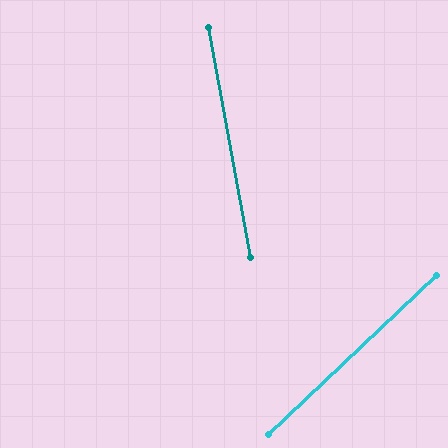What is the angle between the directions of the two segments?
Approximately 57 degrees.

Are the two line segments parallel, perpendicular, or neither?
Neither parallel nor perpendicular — they differ by about 57°.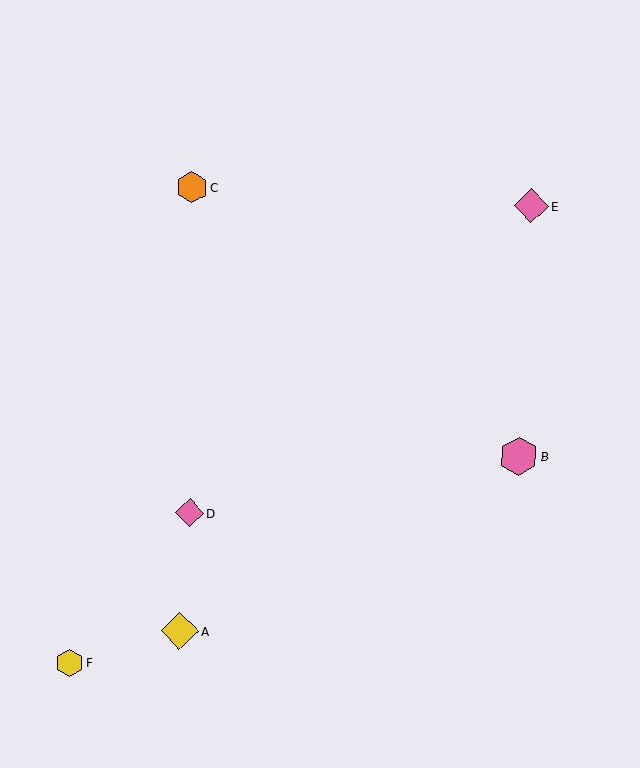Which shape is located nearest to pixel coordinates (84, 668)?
The yellow hexagon (labeled F) at (70, 663) is nearest to that location.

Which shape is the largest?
The pink hexagon (labeled B) is the largest.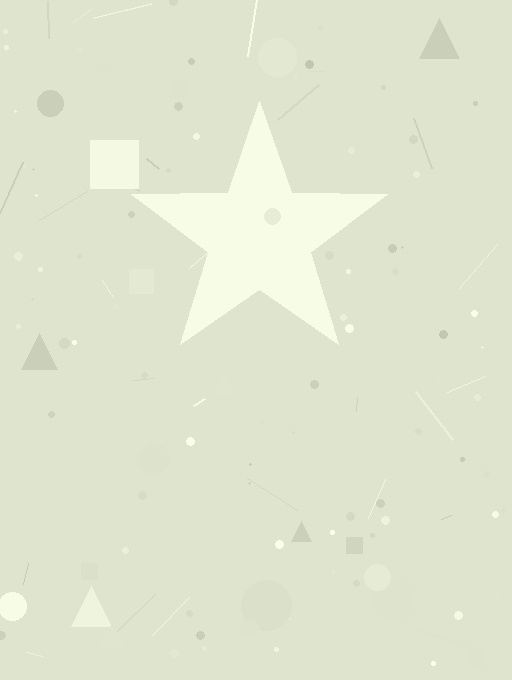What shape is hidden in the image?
A star is hidden in the image.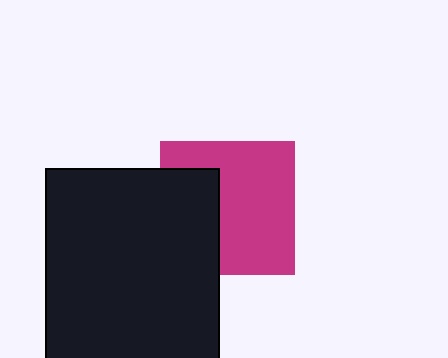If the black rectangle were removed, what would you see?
You would see the complete magenta square.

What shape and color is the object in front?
The object in front is a black rectangle.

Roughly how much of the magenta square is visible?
About half of it is visible (roughly 64%).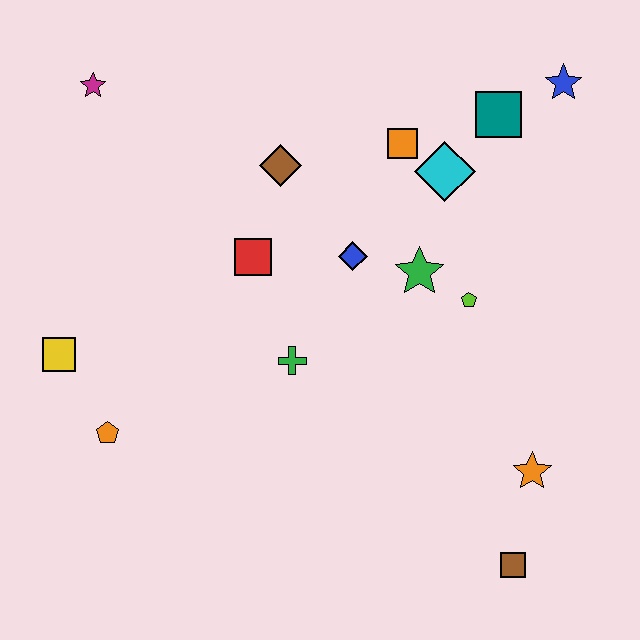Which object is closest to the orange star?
The brown square is closest to the orange star.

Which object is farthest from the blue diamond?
The brown square is farthest from the blue diamond.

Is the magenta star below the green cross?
No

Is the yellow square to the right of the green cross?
No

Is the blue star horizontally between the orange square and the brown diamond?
No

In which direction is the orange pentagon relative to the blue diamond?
The orange pentagon is to the left of the blue diamond.